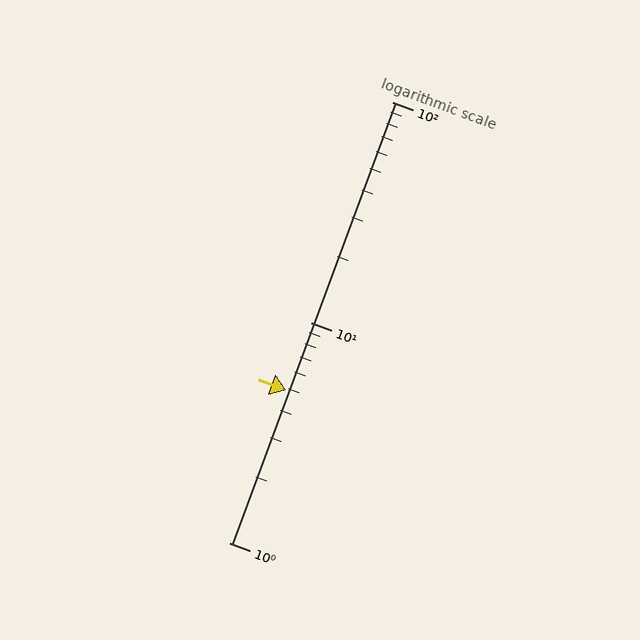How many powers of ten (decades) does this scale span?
The scale spans 2 decades, from 1 to 100.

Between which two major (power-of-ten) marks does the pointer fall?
The pointer is between 1 and 10.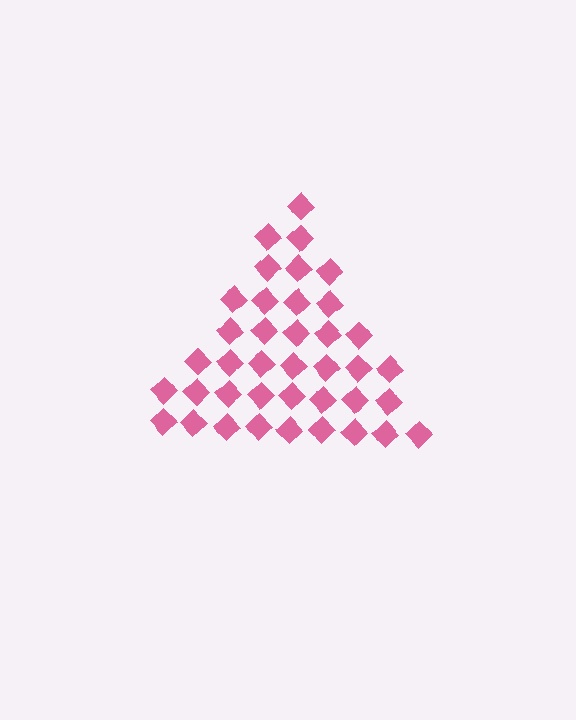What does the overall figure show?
The overall figure shows a triangle.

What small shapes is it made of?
It is made of small diamonds.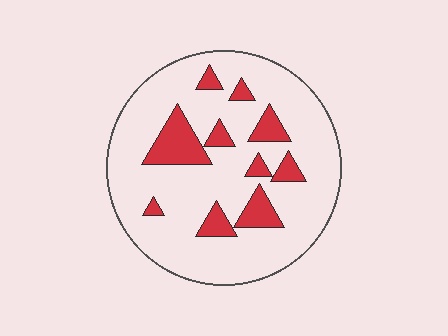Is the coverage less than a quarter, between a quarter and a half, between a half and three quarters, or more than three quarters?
Less than a quarter.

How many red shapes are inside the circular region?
10.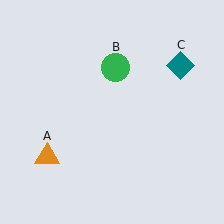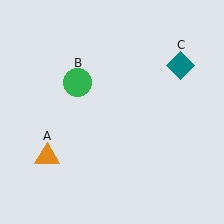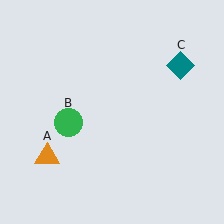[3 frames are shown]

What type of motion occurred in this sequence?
The green circle (object B) rotated counterclockwise around the center of the scene.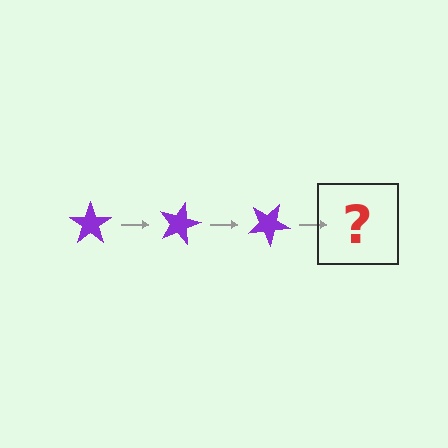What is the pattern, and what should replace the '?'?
The pattern is that the star rotates 15 degrees each step. The '?' should be a purple star rotated 45 degrees.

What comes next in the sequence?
The next element should be a purple star rotated 45 degrees.